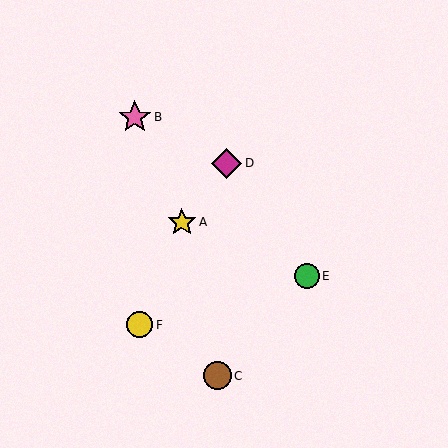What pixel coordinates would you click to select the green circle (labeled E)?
Click at (307, 276) to select the green circle E.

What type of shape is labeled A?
Shape A is a yellow star.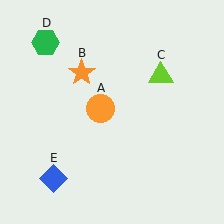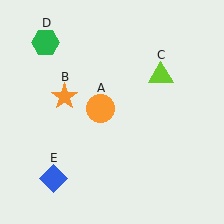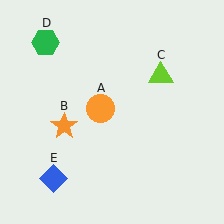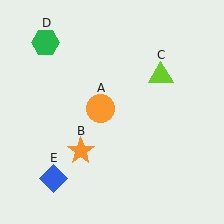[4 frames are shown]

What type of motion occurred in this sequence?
The orange star (object B) rotated counterclockwise around the center of the scene.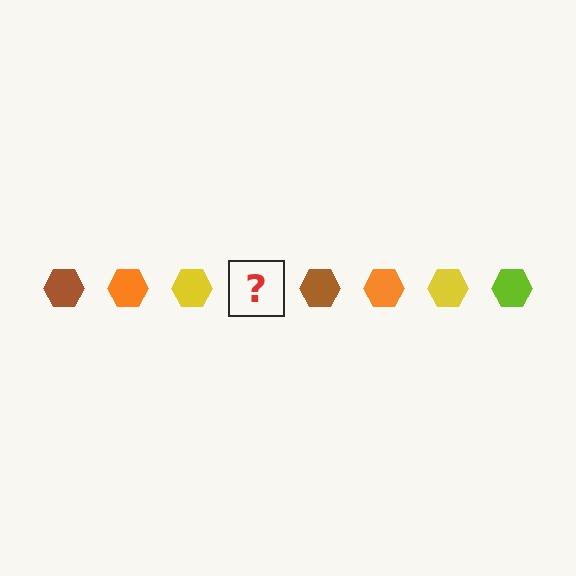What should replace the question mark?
The question mark should be replaced with a lime hexagon.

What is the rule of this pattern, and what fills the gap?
The rule is that the pattern cycles through brown, orange, yellow, lime hexagons. The gap should be filled with a lime hexagon.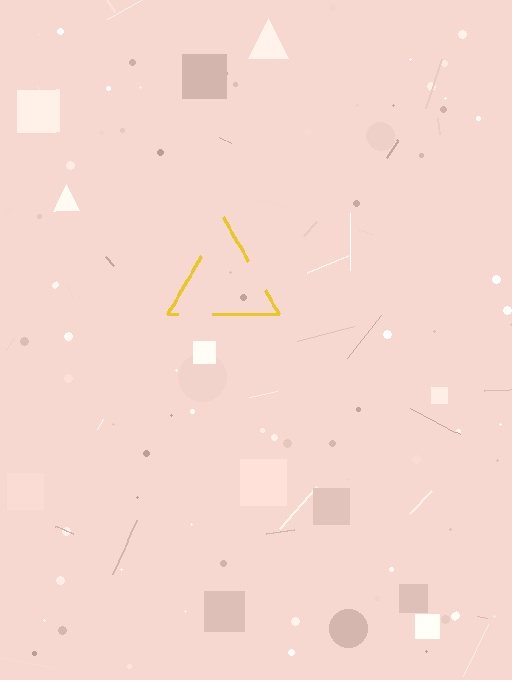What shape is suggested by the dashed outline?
The dashed outline suggests a triangle.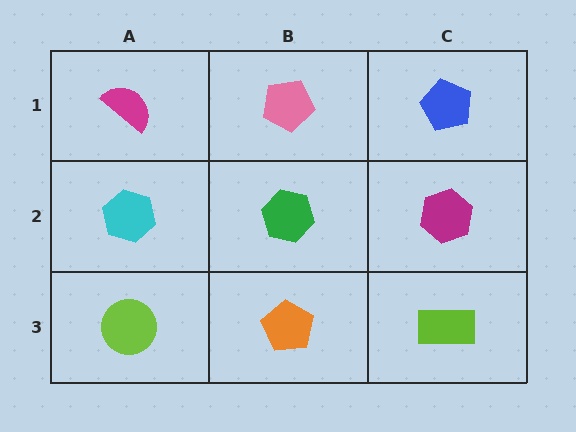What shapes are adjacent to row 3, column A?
A cyan hexagon (row 2, column A), an orange pentagon (row 3, column B).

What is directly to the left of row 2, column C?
A green hexagon.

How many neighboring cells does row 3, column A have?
2.